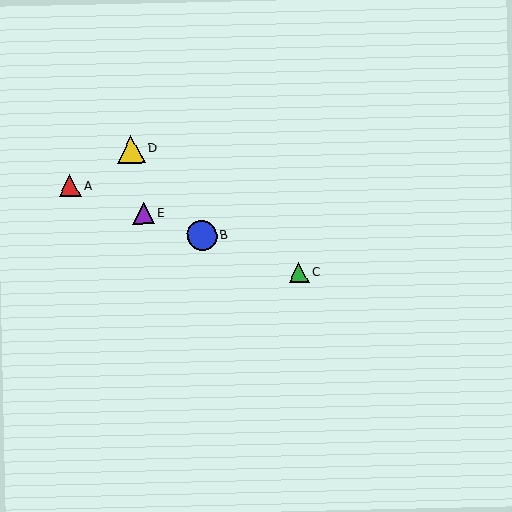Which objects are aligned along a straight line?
Objects A, B, C, E are aligned along a straight line.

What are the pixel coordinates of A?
Object A is at (70, 186).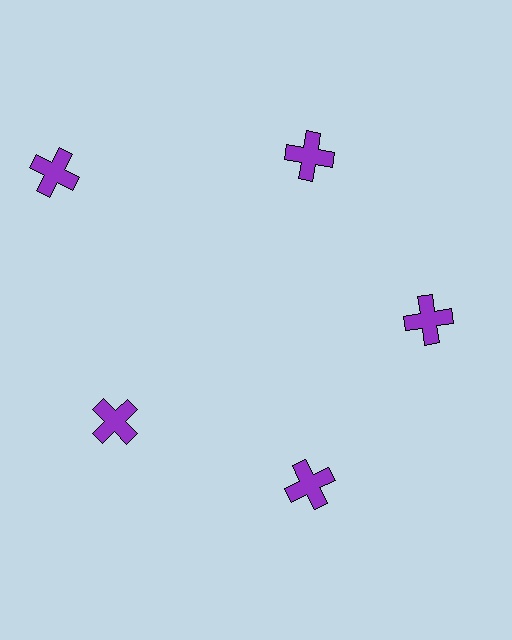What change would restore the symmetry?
The symmetry would be restored by moving it inward, back onto the ring so that all 5 crosses sit at equal angles and equal distance from the center.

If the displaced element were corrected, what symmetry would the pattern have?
It would have 5-fold rotational symmetry — the pattern would map onto itself every 72 degrees.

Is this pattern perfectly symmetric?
No. The 5 purple crosses are arranged in a ring, but one element near the 10 o'clock position is pushed outward from the center, breaking the 5-fold rotational symmetry.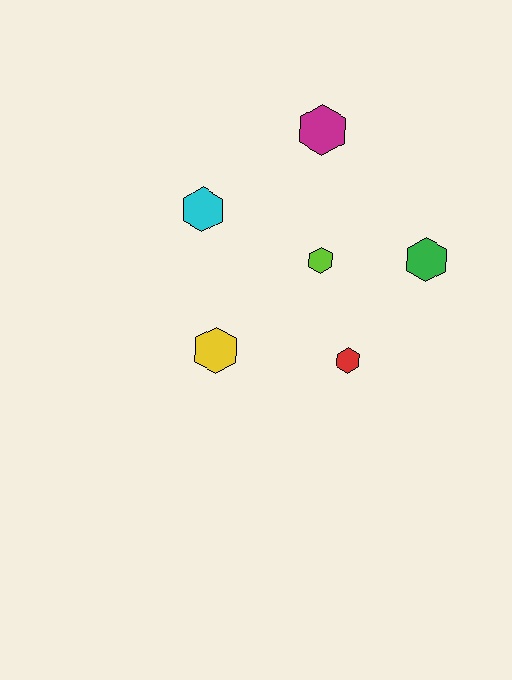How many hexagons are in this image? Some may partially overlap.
There are 6 hexagons.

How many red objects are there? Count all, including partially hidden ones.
There is 1 red object.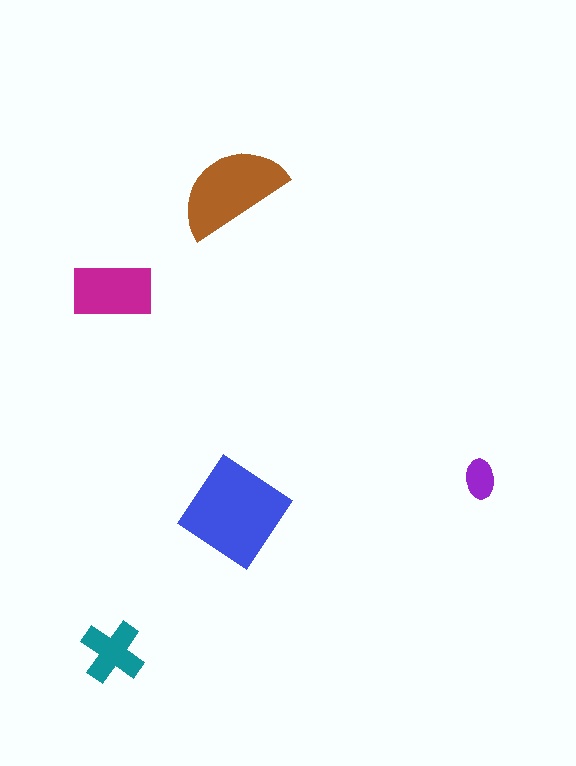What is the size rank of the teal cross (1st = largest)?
4th.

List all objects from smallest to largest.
The purple ellipse, the teal cross, the magenta rectangle, the brown semicircle, the blue diamond.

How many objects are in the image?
There are 5 objects in the image.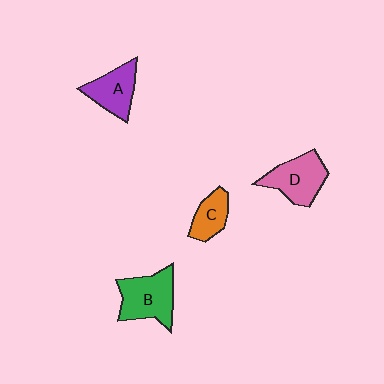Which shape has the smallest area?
Shape C (orange).